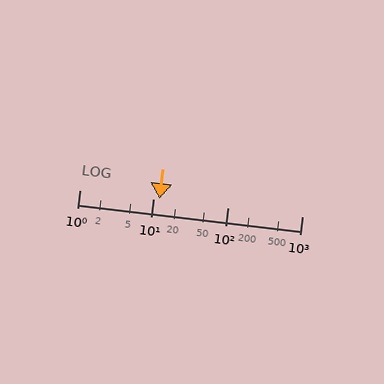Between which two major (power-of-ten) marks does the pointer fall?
The pointer is between 10 and 100.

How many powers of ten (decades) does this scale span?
The scale spans 3 decades, from 1 to 1000.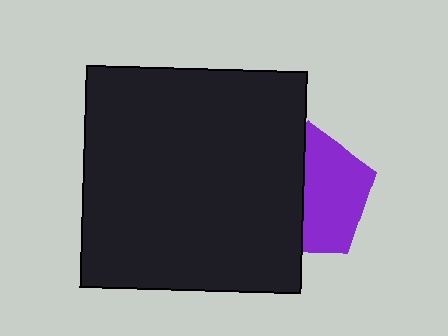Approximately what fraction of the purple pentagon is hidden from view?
Roughly 48% of the purple pentagon is hidden behind the black square.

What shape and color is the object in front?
The object in front is a black square.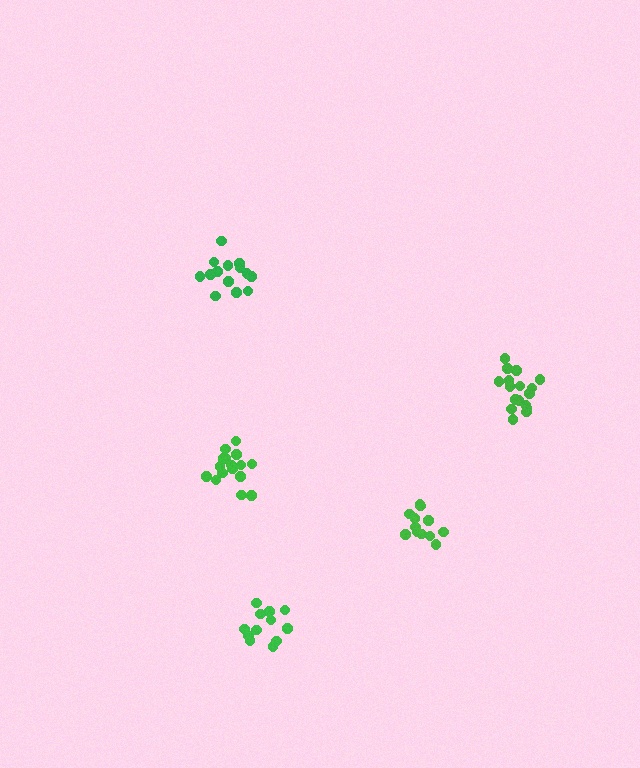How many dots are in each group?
Group 1: 16 dots, Group 2: 17 dots, Group 3: 12 dots, Group 4: 14 dots, Group 5: 12 dots (71 total).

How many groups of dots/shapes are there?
There are 5 groups.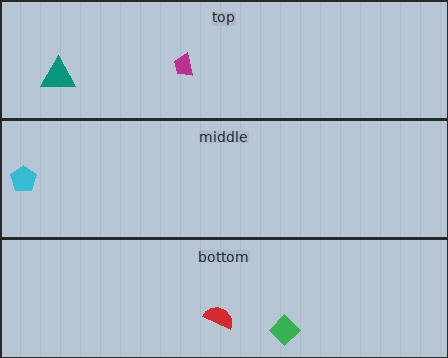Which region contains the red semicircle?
The bottom region.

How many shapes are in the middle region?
1.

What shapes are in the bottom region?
The green diamond, the red semicircle.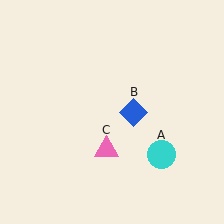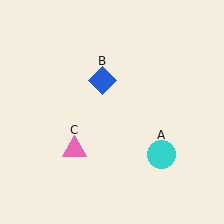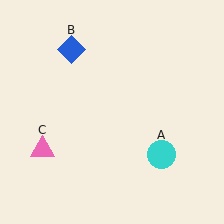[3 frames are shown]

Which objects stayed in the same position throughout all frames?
Cyan circle (object A) remained stationary.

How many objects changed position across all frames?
2 objects changed position: blue diamond (object B), pink triangle (object C).